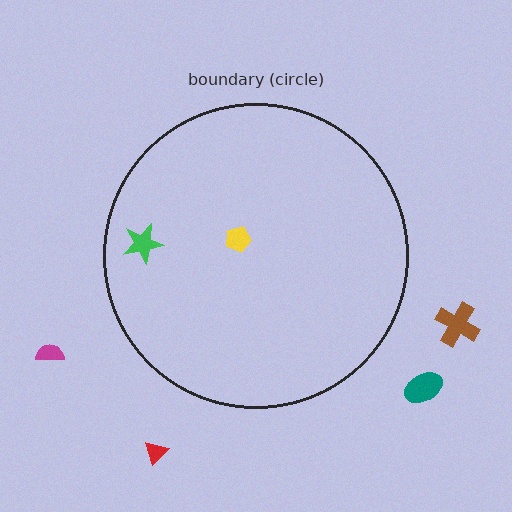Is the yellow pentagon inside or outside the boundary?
Inside.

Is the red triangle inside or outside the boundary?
Outside.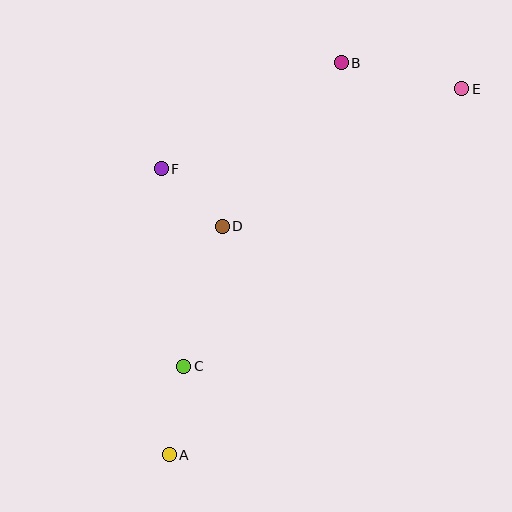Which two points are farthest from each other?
Points A and E are farthest from each other.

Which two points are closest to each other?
Points D and F are closest to each other.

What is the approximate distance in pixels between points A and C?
The distance between A and C is approximately 90 pixels.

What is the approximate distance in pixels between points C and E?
The distance between C and E is approximately 393 pixels.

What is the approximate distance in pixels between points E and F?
The distance between E and F is approximately 311 pixels.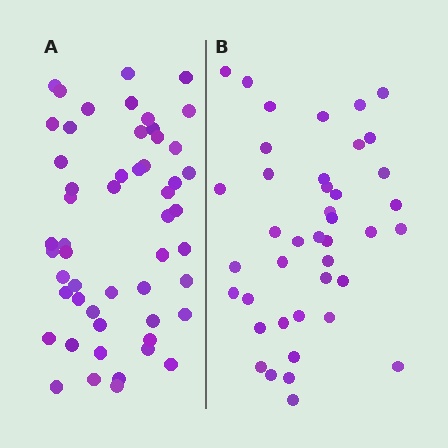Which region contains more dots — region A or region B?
Region A (the left region) has more dots.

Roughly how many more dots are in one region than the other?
Region A has roughly 12 or so more dots than region B.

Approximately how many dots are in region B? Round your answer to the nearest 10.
About 40 dots. (The exact count is 41, which rounds to 40.)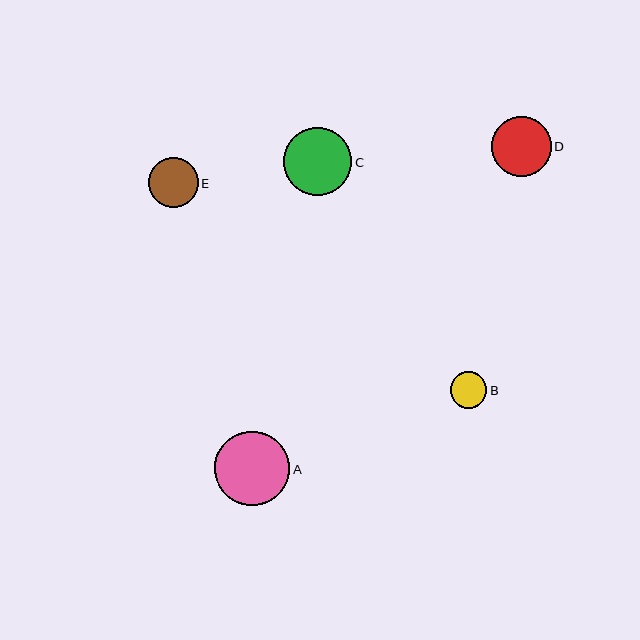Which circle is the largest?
Circle A is the largest with a size of approximately 75 pixels.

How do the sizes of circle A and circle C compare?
Circle A and circle C are approximately the same size.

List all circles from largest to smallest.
From largest to smallest: A, C, D, E, B.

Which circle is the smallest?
Circle B is the smallest with a size of approximately 37 pixels.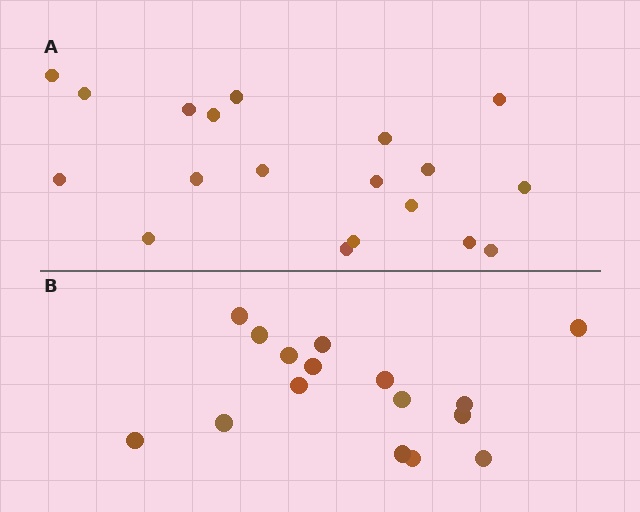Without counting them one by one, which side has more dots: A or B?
Region A (the top region) has more dots.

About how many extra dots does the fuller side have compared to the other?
Region A has just a few more — roughly 2 or 3 more dots than region B.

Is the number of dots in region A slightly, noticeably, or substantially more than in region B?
Region A has only slightly more — the two regions are fairly close. The ratio is roughly 1.2 to 1.